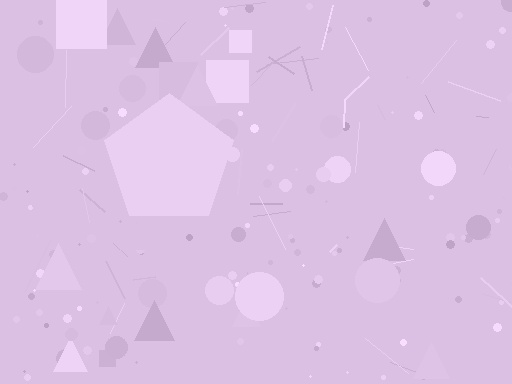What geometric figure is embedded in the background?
A pentagon is embedded in the background.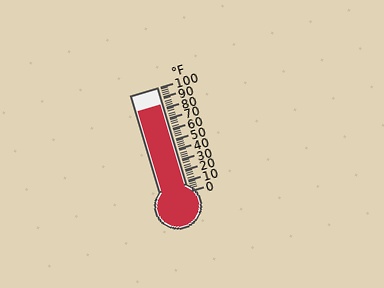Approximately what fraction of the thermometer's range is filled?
The thermometer is filled to approximately 85% of its range.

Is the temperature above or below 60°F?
The temperature is above 60°F.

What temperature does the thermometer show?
The thermometer shows approximately 84°F.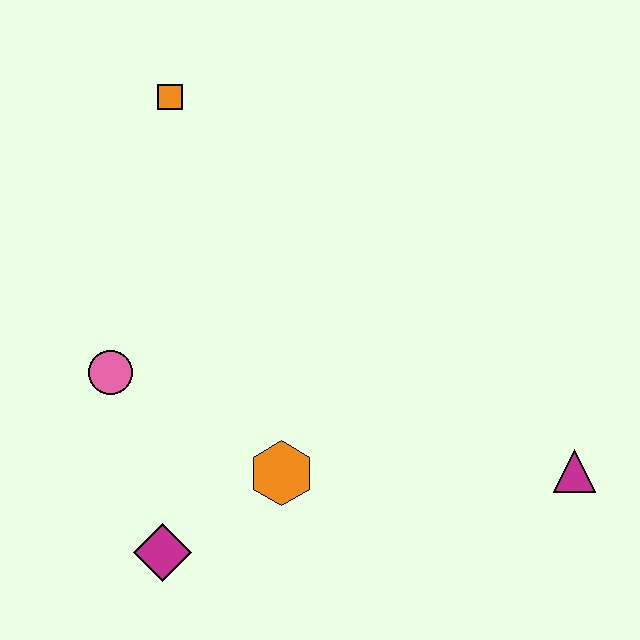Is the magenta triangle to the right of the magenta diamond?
Yes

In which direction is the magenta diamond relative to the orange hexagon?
The magenta diamond is to the left of the orange hexagon.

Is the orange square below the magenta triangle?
No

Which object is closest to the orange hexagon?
The magenta diamond is closest to the orange hexagon.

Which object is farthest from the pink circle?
The magenta triangle is farthest from the pink circle.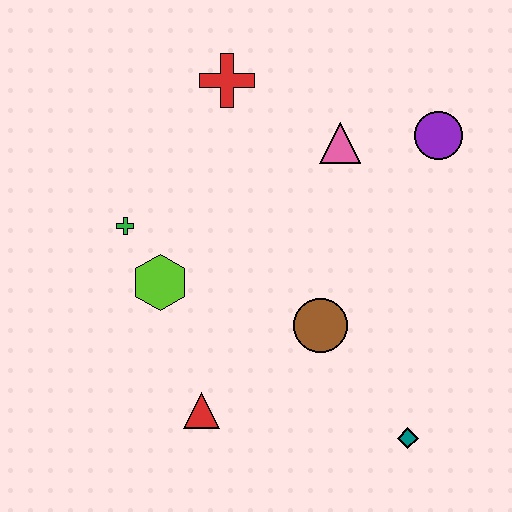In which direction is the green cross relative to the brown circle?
The green cross is to the left of the brown circle.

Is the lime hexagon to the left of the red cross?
Yes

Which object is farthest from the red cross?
The teal diamond is farthest from the red cross.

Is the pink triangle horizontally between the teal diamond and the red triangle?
Yes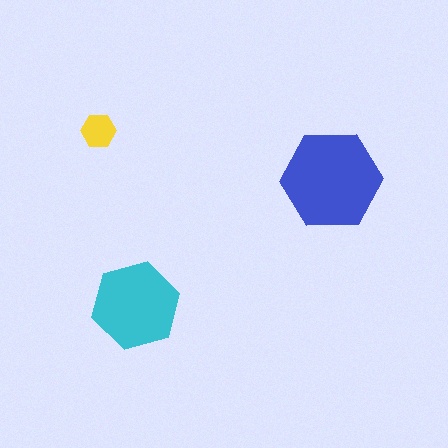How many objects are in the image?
There are 3 objects in the image.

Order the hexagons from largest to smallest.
the blue one, the cyan one, the yellow one.